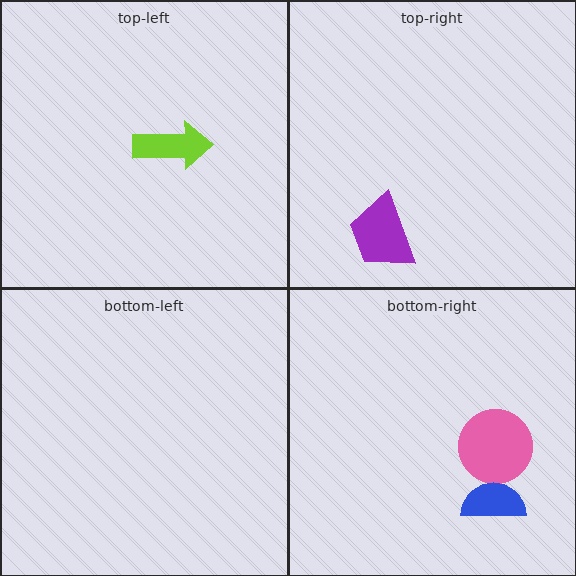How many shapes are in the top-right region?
1.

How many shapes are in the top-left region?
1.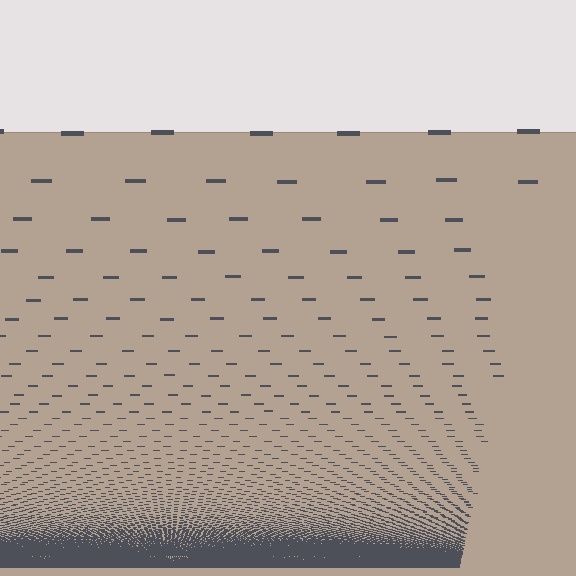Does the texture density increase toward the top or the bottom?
Density increases toward the bottom.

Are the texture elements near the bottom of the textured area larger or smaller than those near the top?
Smaller. The gradient is inverted — elements near the bottom are smaller and denser.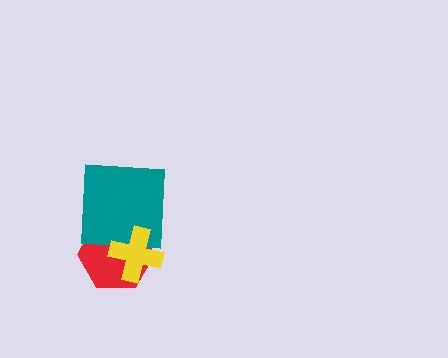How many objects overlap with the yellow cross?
2 objects overlap with the yellow cross.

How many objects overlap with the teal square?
2 objects overlap with the teal square.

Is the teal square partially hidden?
Yes, it is partially covered by another shape.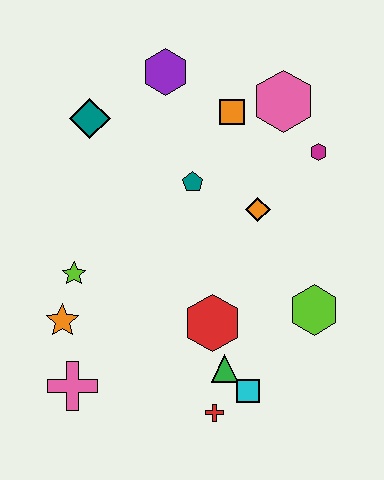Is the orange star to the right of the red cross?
No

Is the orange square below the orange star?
No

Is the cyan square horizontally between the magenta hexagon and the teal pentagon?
Yes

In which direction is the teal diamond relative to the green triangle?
The teal diamond is above the green triangle.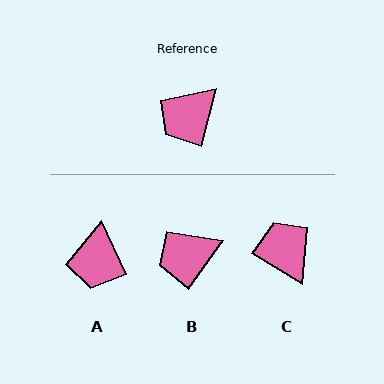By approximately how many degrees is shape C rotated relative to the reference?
Approximately 107 degrees clockwise.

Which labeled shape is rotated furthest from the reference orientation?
C, about 107 degrees away.